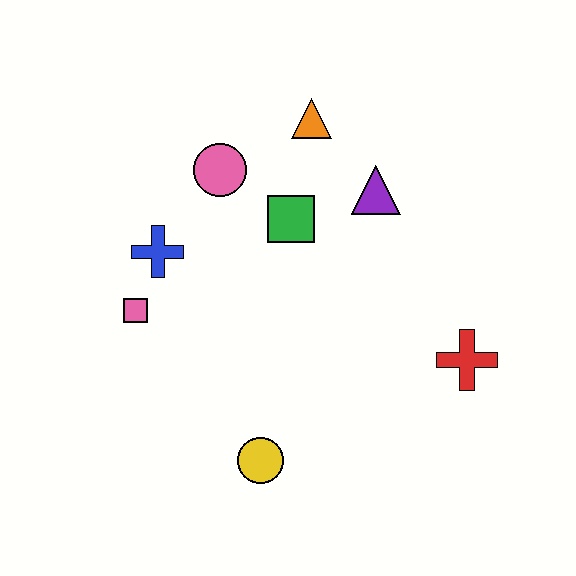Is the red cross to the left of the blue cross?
No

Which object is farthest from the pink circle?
The red cross is farthest from the pink circle.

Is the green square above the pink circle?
No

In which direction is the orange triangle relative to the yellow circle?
The orange triangle is above the yellow circle.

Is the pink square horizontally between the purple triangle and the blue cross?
No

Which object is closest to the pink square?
The blue cross is closest to the pink square.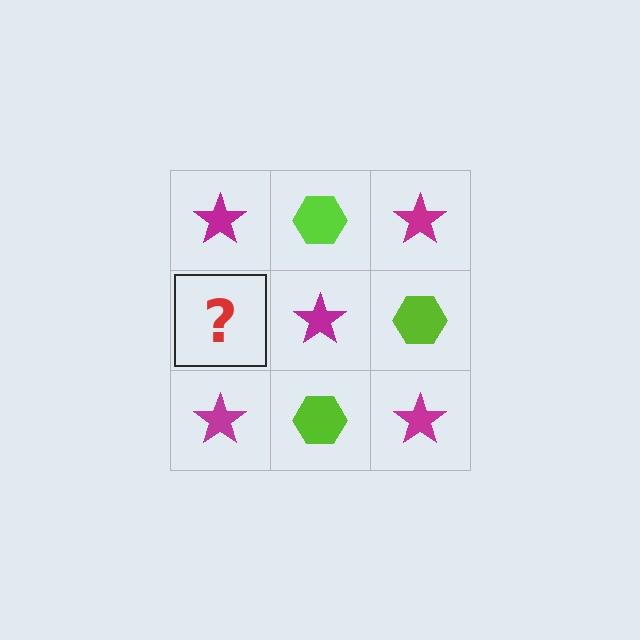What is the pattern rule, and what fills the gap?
The rule is that it alternates magenta star and lime hexagon in a checkerboard pattern. The gap should be filled with a lime hexagon.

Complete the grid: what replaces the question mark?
The question mark should be replaced with a lime hexagon.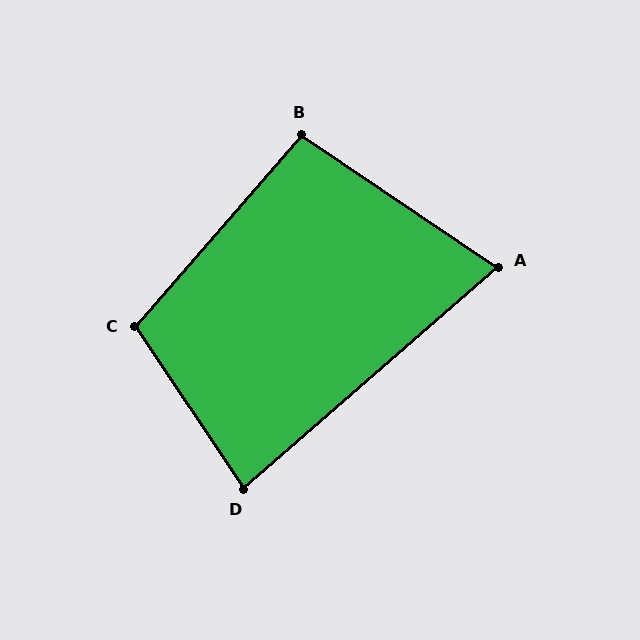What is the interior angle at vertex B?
Approximately 97 degrees (obtuse).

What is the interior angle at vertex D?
Approximately 83 degrees (acute).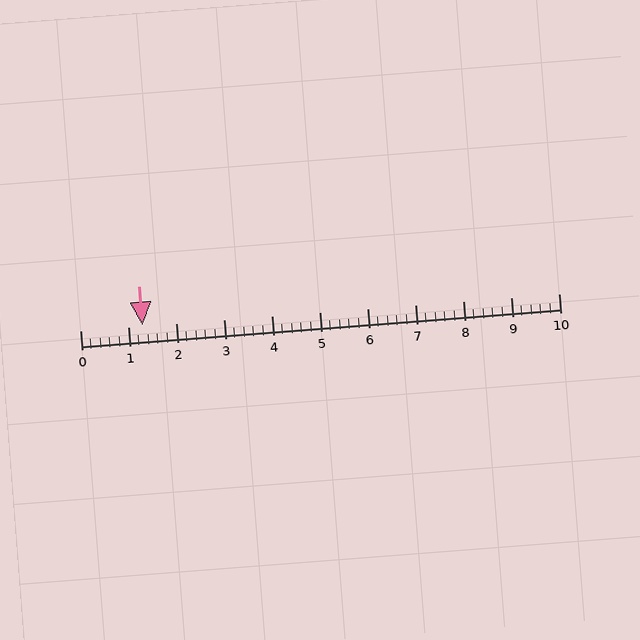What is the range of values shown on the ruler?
The ruler shows values from 0 to 10.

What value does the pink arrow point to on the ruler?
The pink arrow points to approximately 1.3.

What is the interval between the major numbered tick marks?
The major tick marks are spaced 1 units apart.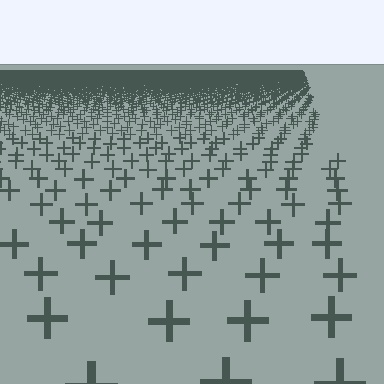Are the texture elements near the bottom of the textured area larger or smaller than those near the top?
Larger. Near the bottom, elements are closer to the viewer and appear at a bigger on-screen size.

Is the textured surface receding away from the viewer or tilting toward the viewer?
The surface is receding away from the viewer. Texture elements get smaller and denser toward the top.